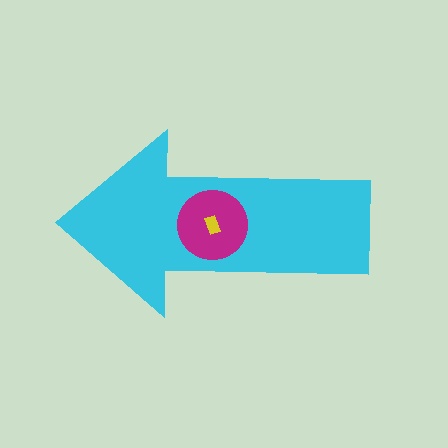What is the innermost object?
The yellow rectangle.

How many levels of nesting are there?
3.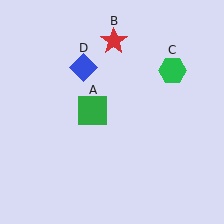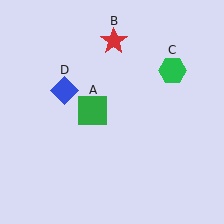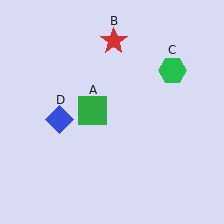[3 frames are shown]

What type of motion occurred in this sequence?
The blue diamond (object D) rotated counterclockwise around the center of the scene.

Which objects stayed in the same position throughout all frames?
Green square (object A) and red star (object B) and green hexagon (object C) remained stationary.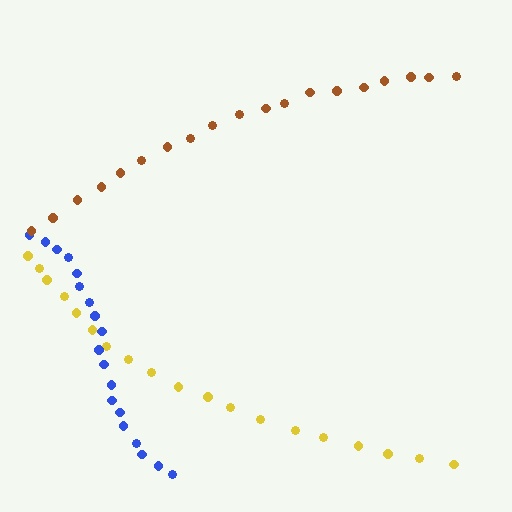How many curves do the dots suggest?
There are 3 distinct paths.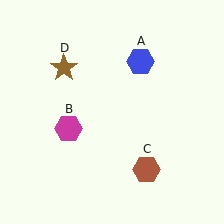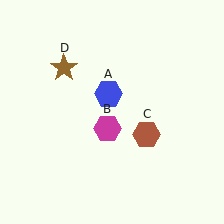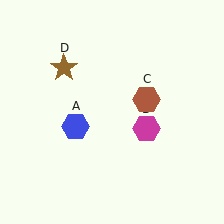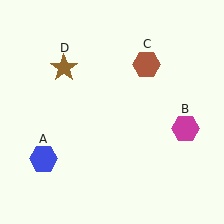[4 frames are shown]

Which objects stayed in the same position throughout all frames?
Brown star (object D) remained stationary.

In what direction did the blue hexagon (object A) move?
The blue hexagon (object A) moved down and to the left.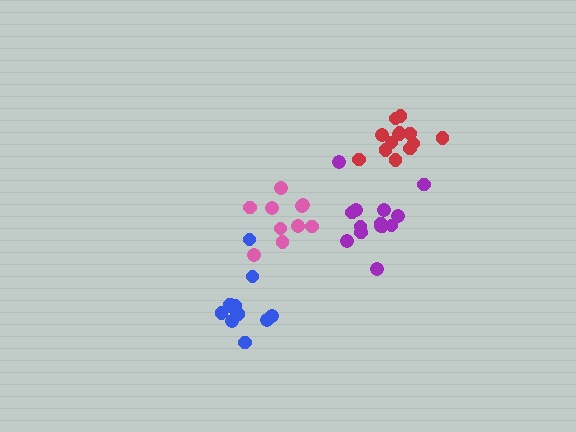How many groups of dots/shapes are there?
There are 4 groups.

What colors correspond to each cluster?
The clusters are colored: purple, pink, red, blue.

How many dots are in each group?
Group 1: 14 dots, Group 2: 10 dots, Group 3: 13 dots, Group 4: 11 dots (48 total).